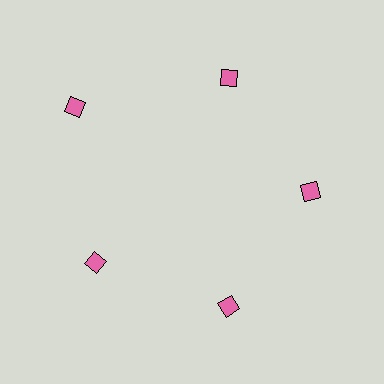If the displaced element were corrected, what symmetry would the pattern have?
It would have 5-fold rotational symmetry — the pattern would map onto itself every 72 degrees.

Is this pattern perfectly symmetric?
No. The 5 pink diamonds are arranged in a ring, but one element near the 10 o'clock position is pushed outward from the center, breaking the 5-fold rotational symmetry.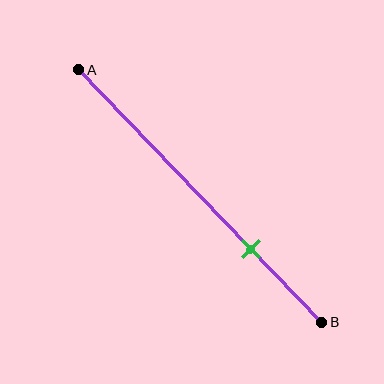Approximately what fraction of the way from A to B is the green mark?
The green mark is approximately 70% of the way from A to B.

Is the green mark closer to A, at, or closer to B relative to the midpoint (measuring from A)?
The green mark is closer to point B than the midpoint of segment AB.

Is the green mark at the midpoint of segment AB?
No, the mark is at about 70% from A, not at the 50% midpoint.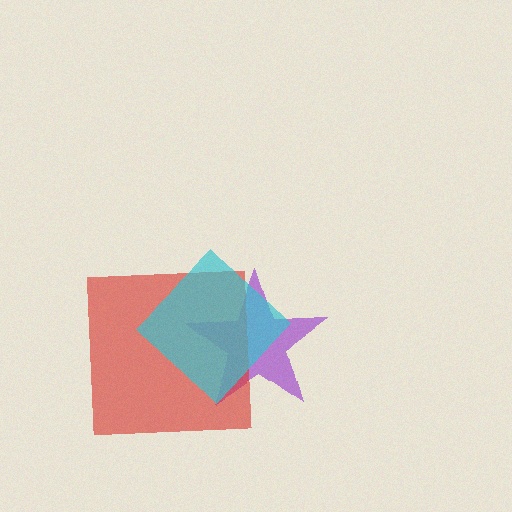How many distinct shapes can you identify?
There are 3 distinct shapes: a purple star, a red square, a cyan diamond.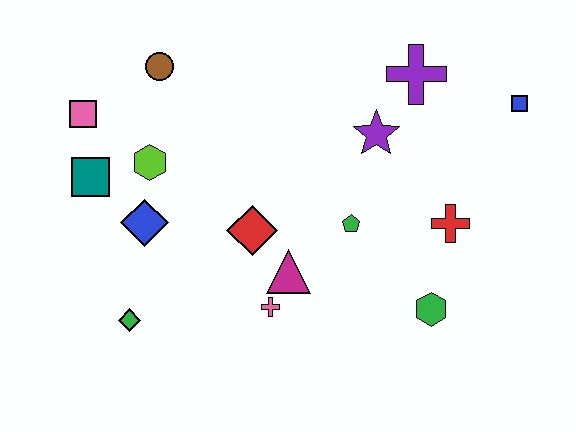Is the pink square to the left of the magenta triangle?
Yes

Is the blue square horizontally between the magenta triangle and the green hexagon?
No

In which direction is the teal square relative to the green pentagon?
The teal square is to the left of the green pentagon.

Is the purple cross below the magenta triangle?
No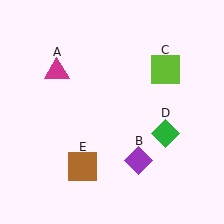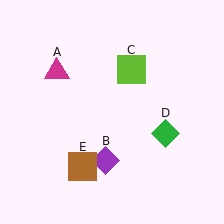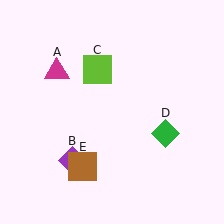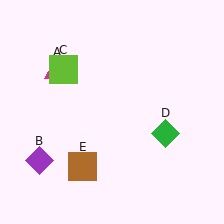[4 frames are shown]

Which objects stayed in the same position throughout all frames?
Magenta triangle (object A) and green diamond (object D) and brown square (object E) remained stationary.